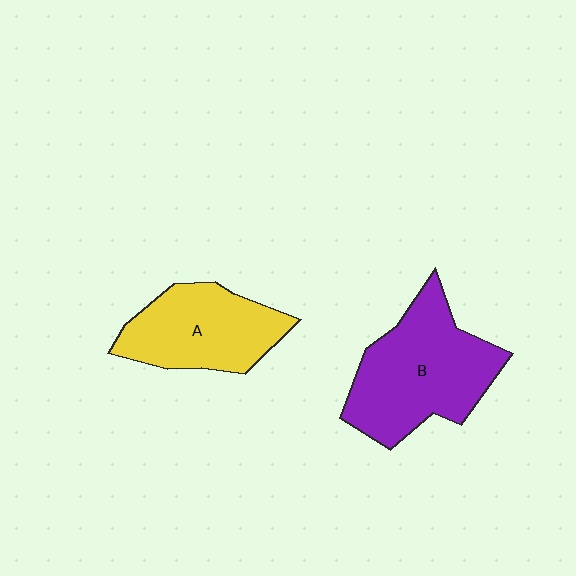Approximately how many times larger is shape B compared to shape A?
Approximately 1.3 times.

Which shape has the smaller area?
Shape A (yellow).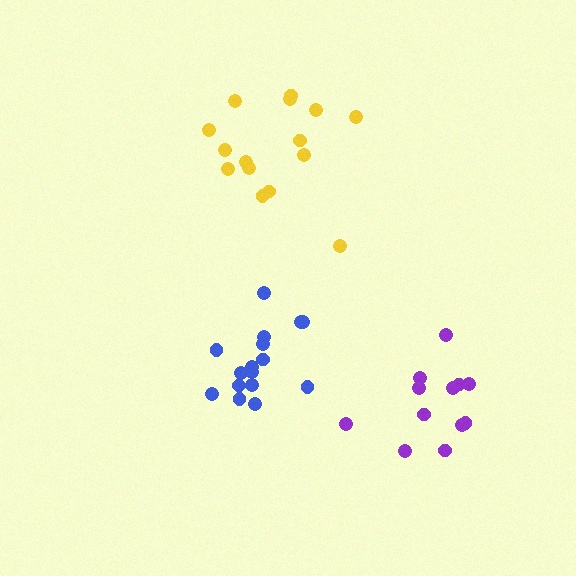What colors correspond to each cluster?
The clusters are colored: yellow, blue, purple.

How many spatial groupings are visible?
There are 3 spatial groupings.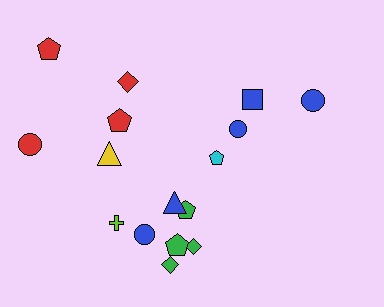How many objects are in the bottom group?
There are 8 objects.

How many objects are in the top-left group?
There are 5 objects.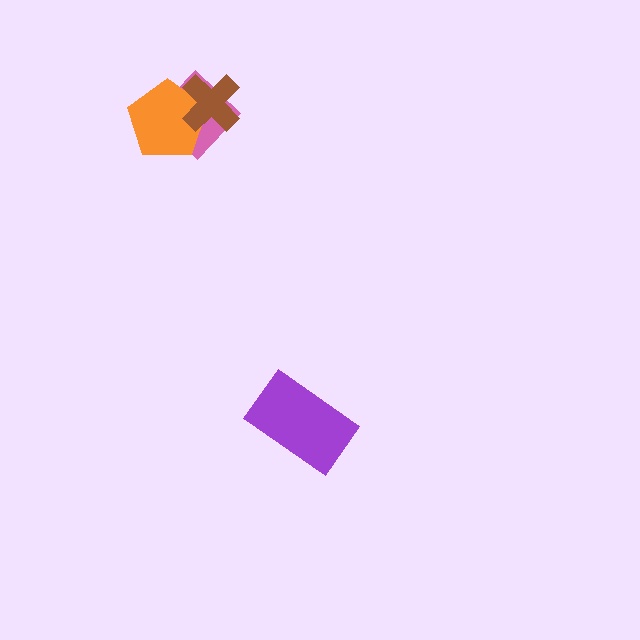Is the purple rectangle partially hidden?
No, no other shape covers it.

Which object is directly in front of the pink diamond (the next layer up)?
The orange pentagon is directly in front of the pink diamond.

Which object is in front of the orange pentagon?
The brown cross is in front of the orange pentagon.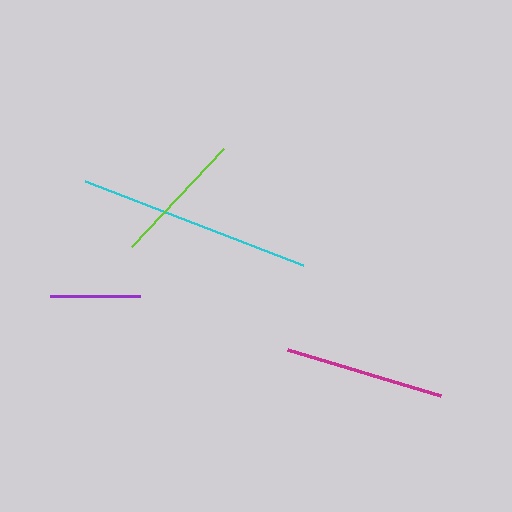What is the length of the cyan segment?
The cyan segment is approximately 234 pixels long.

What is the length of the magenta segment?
The magenta segment is approximately 159 pixels long.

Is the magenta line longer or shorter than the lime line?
The magenta line is longer than the lime line.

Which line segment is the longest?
The cyan line is the longest at approximately 234 pixels.